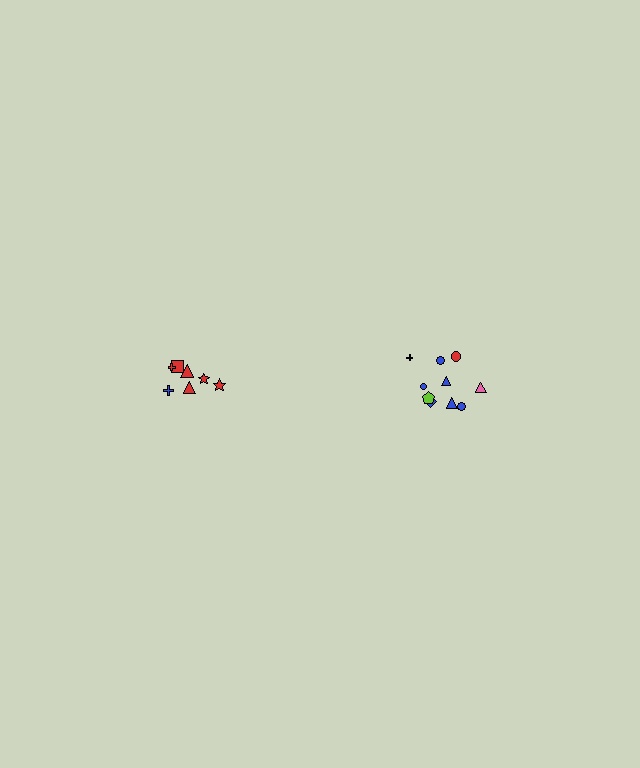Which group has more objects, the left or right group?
The right group.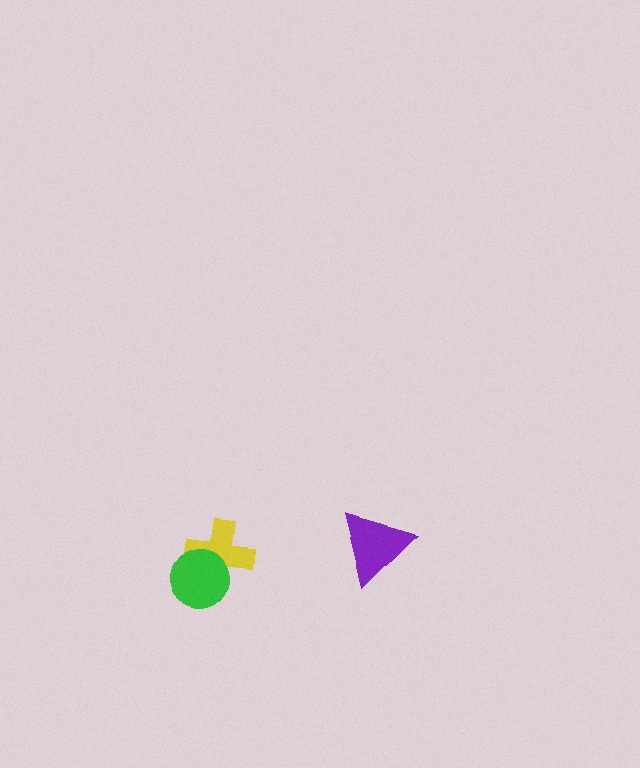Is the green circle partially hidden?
No, no other shape covers it.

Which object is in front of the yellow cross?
The green circle is in front of the yellow cross.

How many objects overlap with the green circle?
1 object overlaps with the green circle.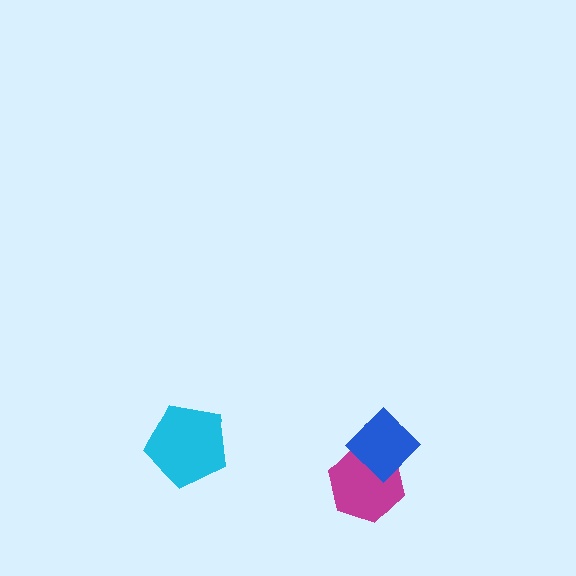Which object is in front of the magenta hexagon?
The blue diamond is in front of the magenta hexagon.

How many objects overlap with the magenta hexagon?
1 object overlaps with the magenta hexagon.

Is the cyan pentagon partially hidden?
No, no other shape covers it.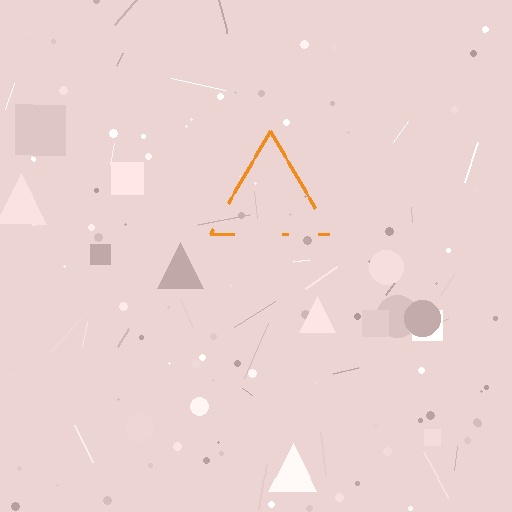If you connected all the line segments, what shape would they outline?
They would outline a triangle.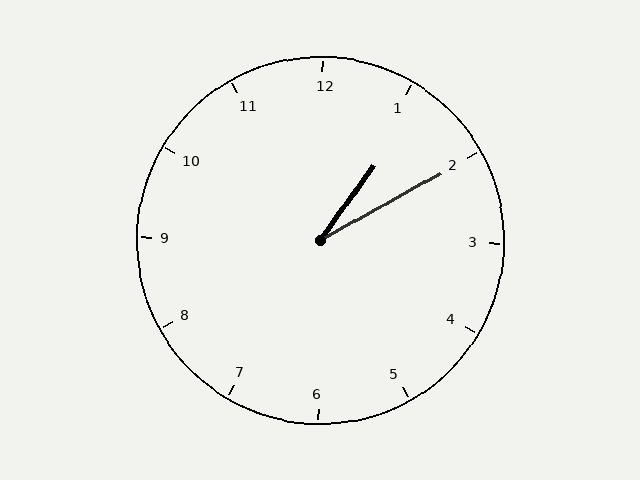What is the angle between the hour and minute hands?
Approximately 25 degrees.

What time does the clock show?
1:10.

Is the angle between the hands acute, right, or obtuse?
It is acute.